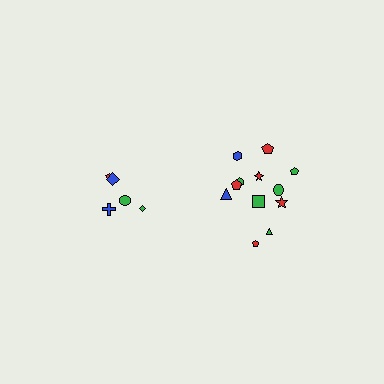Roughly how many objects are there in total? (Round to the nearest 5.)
Roughly 15 objects in total.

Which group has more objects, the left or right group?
The right group.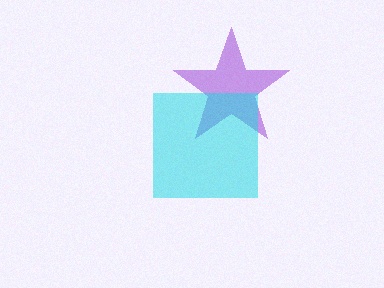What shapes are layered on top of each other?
The layered shapes are: a purple star, a cyan square.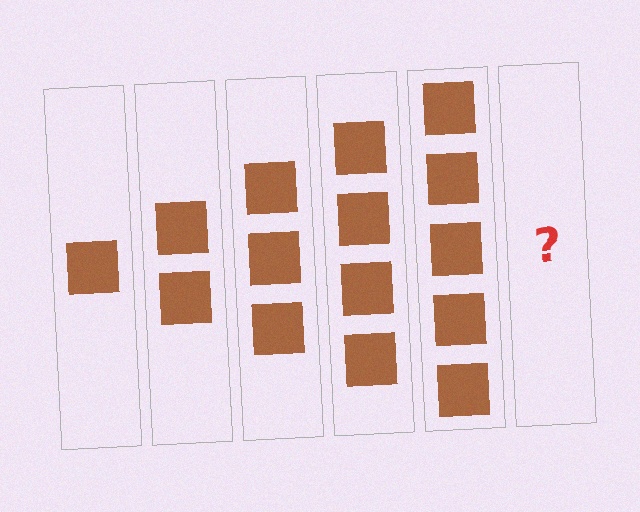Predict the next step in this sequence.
The next step is 6 squares.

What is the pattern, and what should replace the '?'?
The pattern is that each step adds one more square. The '?' should be 6 squares.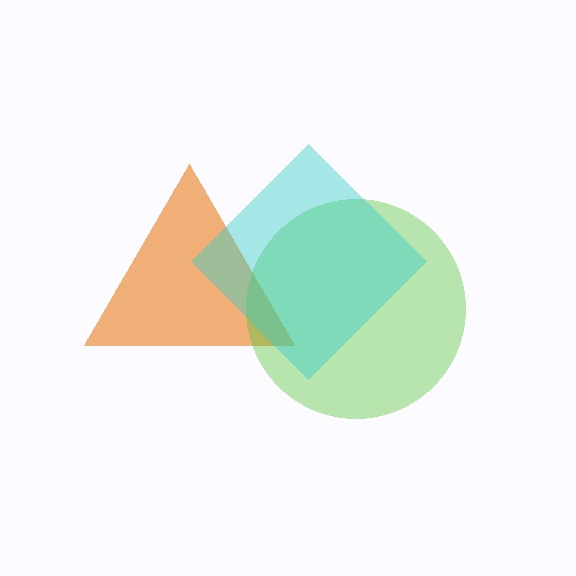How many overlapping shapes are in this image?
There are 3 overlapping shapes in the image.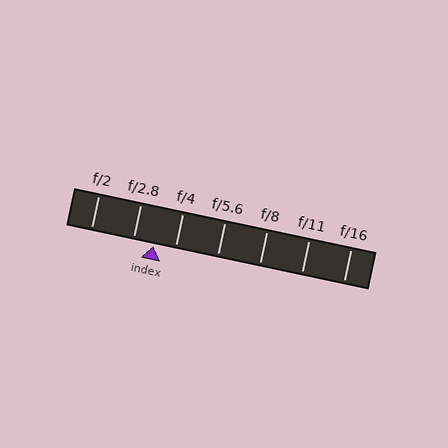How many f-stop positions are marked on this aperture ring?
There are 7 f-stop positions marked.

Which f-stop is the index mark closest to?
The index mark is closest to f/4.